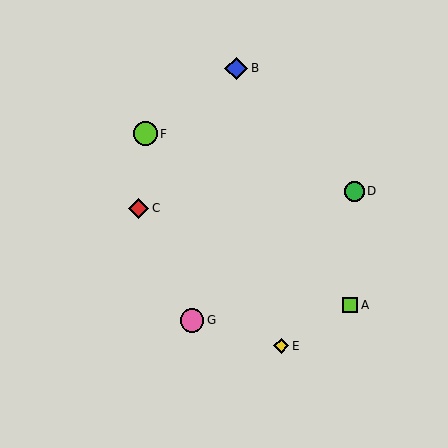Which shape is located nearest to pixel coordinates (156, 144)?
The lime circle (labeled F) at (145, 134) is nearest to that location.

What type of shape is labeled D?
Shape D is a green circle.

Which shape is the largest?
The lime circle (labeled F) is the largest.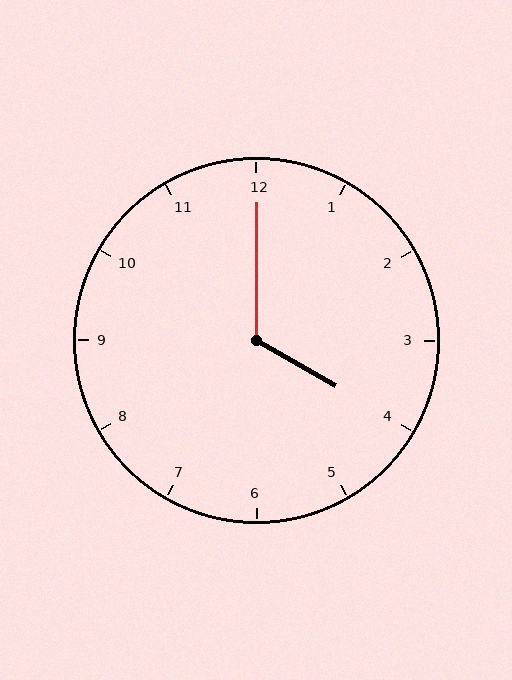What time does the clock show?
4:00.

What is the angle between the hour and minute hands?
Approximately 120 degrees.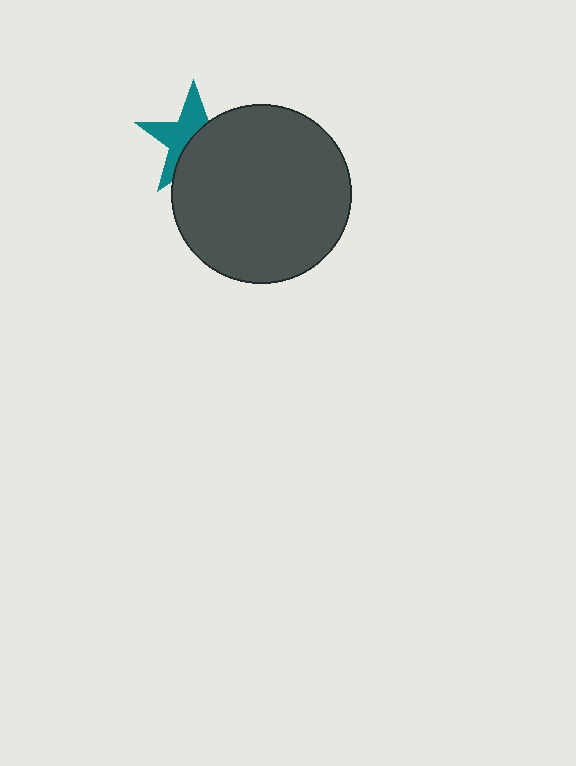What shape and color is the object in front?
The object in front is a dark gray circle.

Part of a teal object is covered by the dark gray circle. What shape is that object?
It is a star.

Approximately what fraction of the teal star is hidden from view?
Roughly 51% of the teal star is hidden behind the dark gray circle.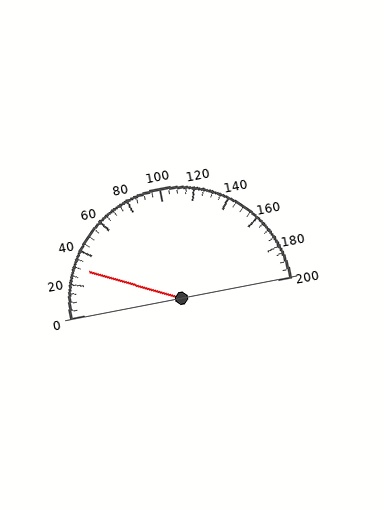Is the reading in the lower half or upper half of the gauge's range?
The reading is in the lower half of the range (0 to 200).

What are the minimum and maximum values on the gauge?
The gauge ranges from 0 to 200.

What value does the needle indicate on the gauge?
The needle indicates approximately 30.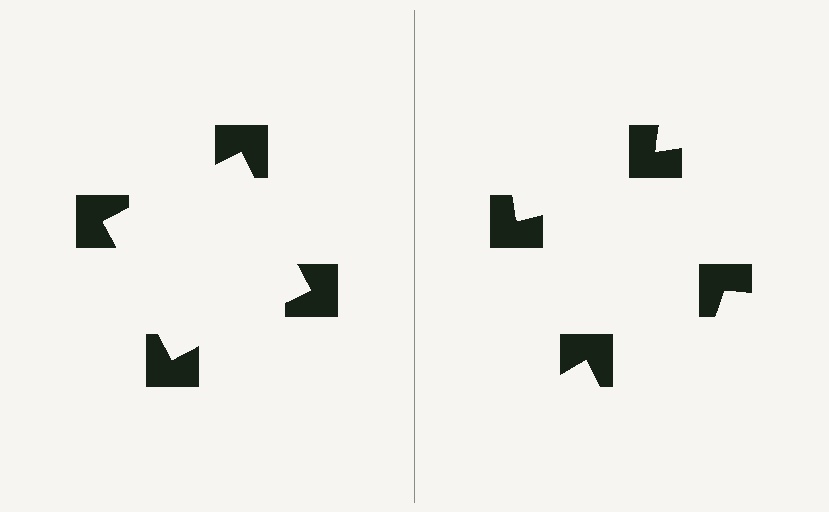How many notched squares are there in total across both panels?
8 — 4 on each side.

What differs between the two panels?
The notched squares are positioned identically on both sides; only the wedge orientations differ. On the left they align to a square; on the right they are misaligned.